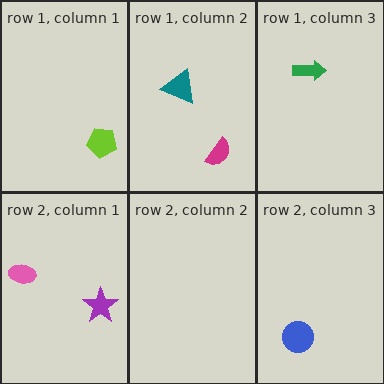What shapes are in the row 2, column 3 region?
The blue circle.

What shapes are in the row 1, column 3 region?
The green arrow.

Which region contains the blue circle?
The row 2, column 3 region.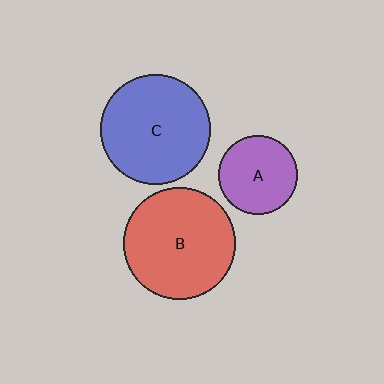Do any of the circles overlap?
No, none of the circles overlap.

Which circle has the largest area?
Circle B (red).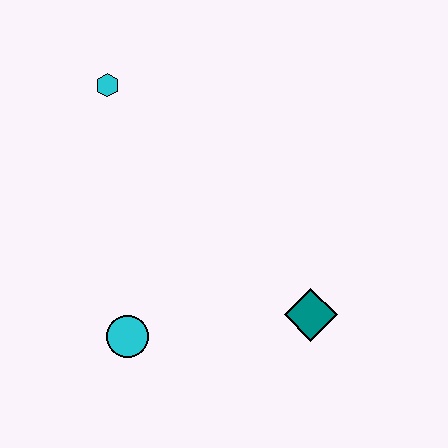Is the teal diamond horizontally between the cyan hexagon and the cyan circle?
No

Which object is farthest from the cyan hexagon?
The teal diamond is farthest from the cyan hexagon.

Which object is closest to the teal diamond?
The cyan circle is closest to the teal diamond.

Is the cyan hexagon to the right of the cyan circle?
No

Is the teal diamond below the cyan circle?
No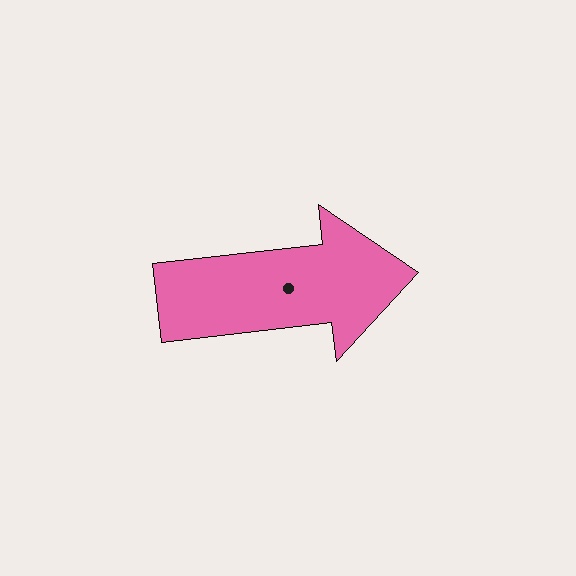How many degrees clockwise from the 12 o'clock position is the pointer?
Approximately 83 degrees.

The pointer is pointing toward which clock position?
Roughly 3 o'clock.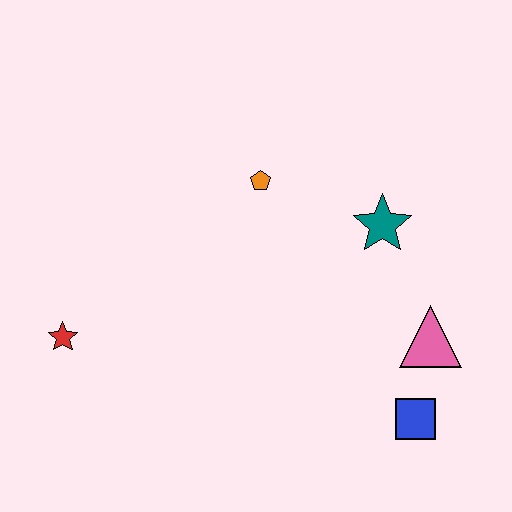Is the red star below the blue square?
No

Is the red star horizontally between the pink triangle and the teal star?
No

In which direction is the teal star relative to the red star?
The teal star is to the right of the red star.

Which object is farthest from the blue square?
The red star is farthest from the blue square.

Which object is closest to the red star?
The orange pentagon is closest to the red star.